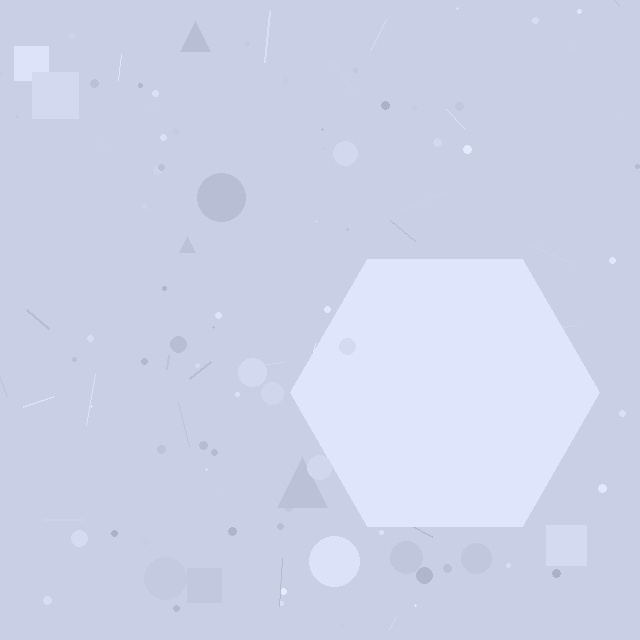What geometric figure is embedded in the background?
A hexagon is embedded in the background.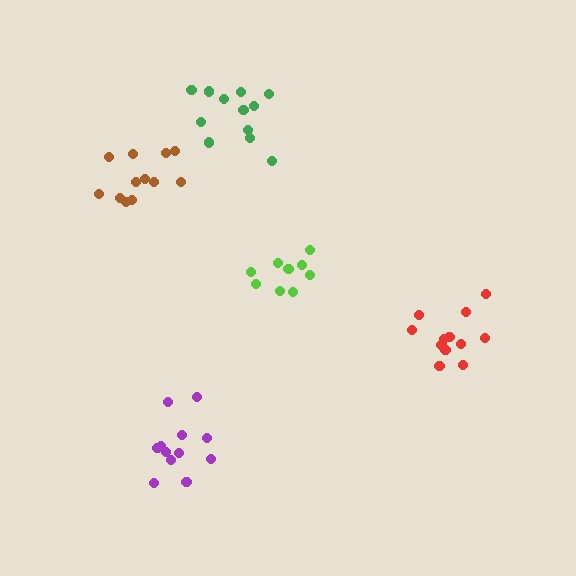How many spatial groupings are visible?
There are 5 spatial groupings.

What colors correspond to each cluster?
The clusters are colored: brown, green, purple, lime, red.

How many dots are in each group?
Group 1: 12 dots, Group 2: 12 dots, Group 3: 12 dots, Group 4: 9 dots, Group 5: 12 dots (57 total).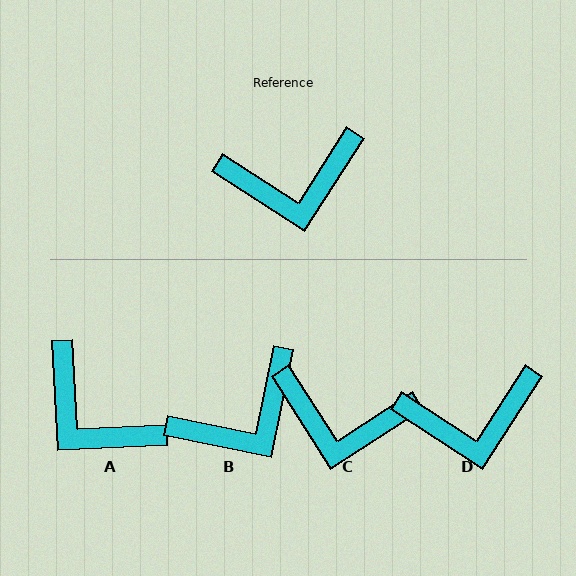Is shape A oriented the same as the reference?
No, it is off by about 54 degrees.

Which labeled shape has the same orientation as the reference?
D.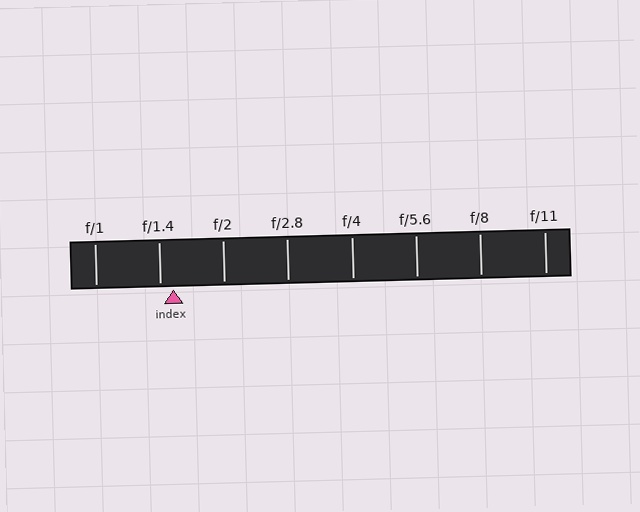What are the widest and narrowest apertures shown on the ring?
The widest aperture shown is f/1 and the narrowest is f/11.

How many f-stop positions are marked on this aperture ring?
There are 8 f-stop positions marked.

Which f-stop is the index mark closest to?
The index mark is closest to f/1.4.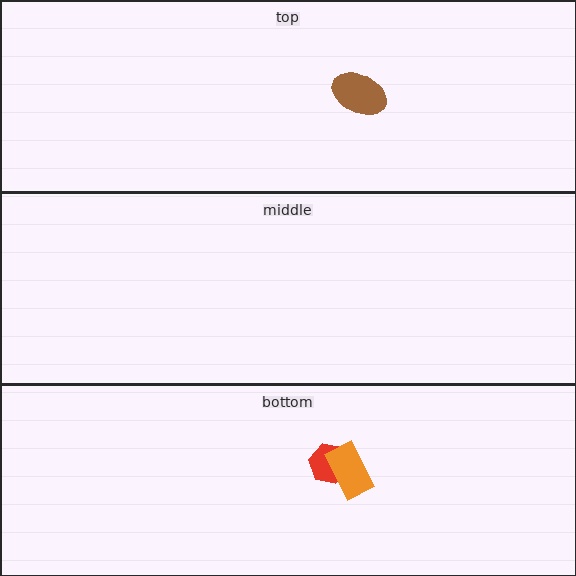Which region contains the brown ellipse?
The top region.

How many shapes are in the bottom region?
2.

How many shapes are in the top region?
1.